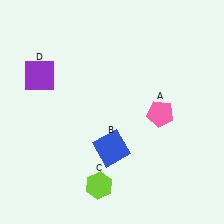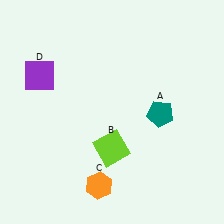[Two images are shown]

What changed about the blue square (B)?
In Image 1, B is blue. In Image 2, it changed to lime.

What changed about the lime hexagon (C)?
In Image 1, C is lime. In Image 2, it changed to orange.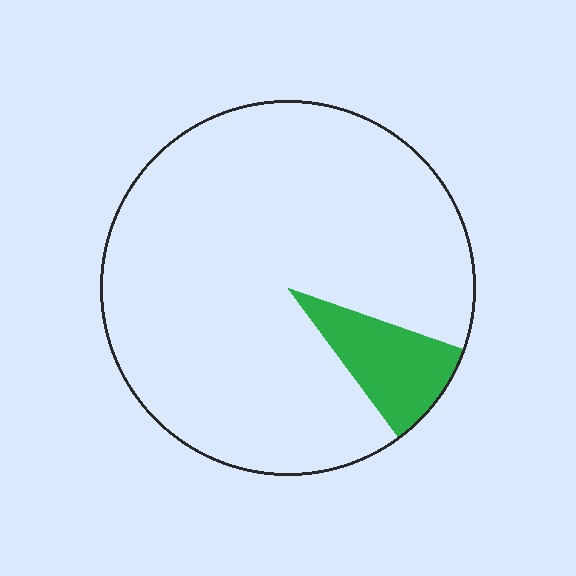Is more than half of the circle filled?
No.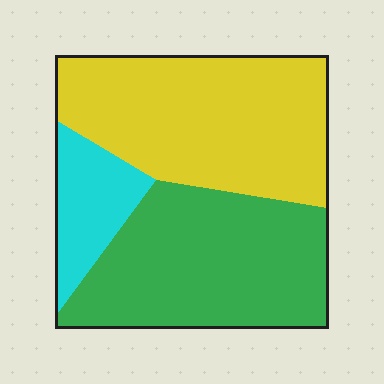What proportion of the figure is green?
Green takes up about two fifths (2/5) of the figure.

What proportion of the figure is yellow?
Yellow covers around 45% of the figure.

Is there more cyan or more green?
Green.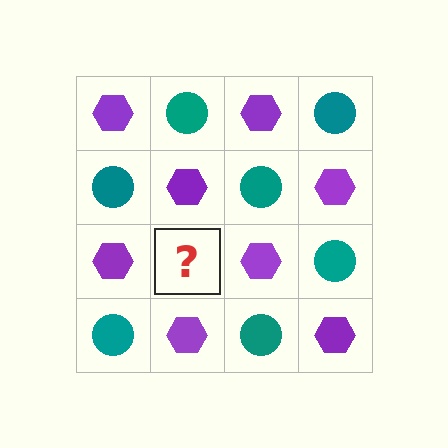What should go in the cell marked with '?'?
The missing cell should contain a teal circle.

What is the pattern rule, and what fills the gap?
The rule is that it alternates purple hexagon and teal circle in a checkerboard pattern. The gap should be filled with a teal circle.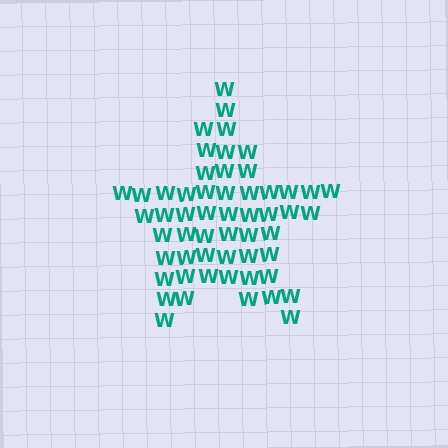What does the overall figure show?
The overall figure shows a star.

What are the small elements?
The small elements are letter W's.